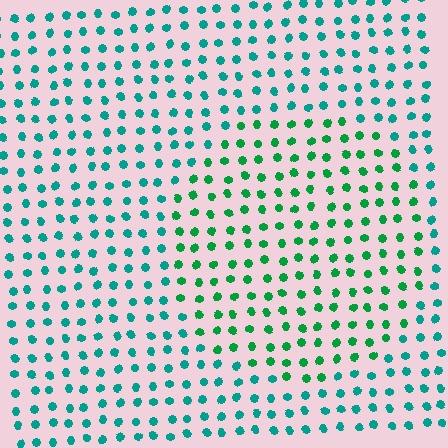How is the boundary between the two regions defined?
The boundary is defined purely by a slight shift in hue (about 31 degrees). Spacing, size, and orientation are identical on both sides.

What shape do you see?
I see a circle.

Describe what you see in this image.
The image is filled with small teal elements in a uniform arrangement. A circle-shaped region is visible where the elements are tinted to a slightly different hue, forming a subtle color boundary.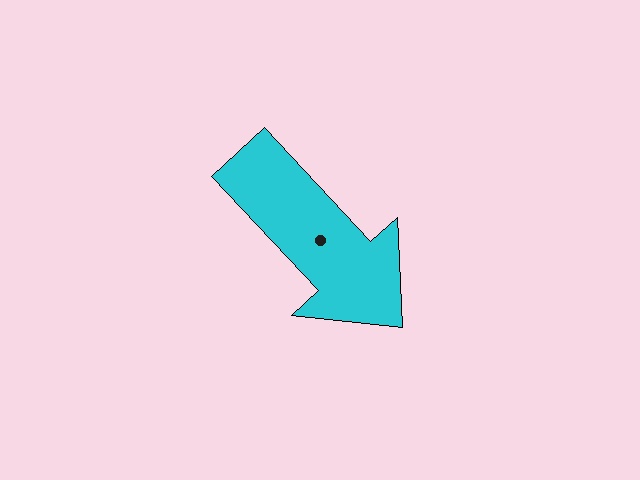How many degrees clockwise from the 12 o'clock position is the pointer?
Approximately 137 degrees.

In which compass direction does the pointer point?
Southeast.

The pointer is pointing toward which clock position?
Roughly 5 o'clock.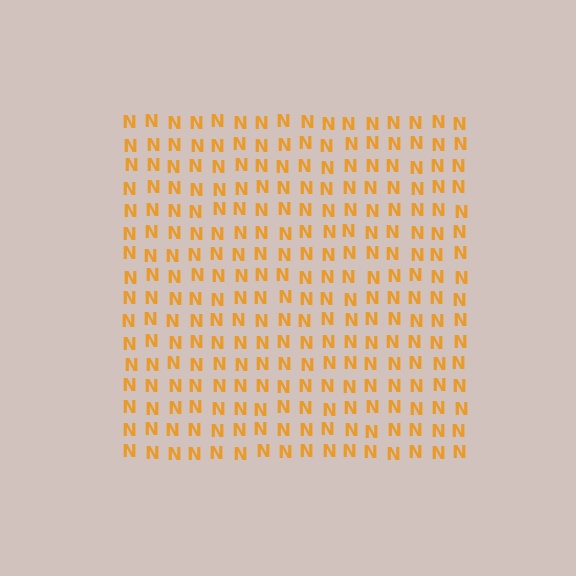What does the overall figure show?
The overall figure shows a square.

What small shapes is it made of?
It is made of small letter N's.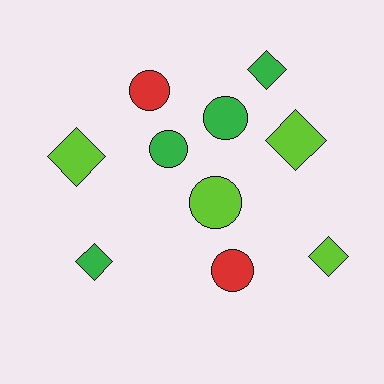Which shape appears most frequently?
Circle, with 5 objects.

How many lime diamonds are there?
There are 3 lime diamonds.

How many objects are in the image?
There are 10 objects.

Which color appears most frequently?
Green, with 4 objects.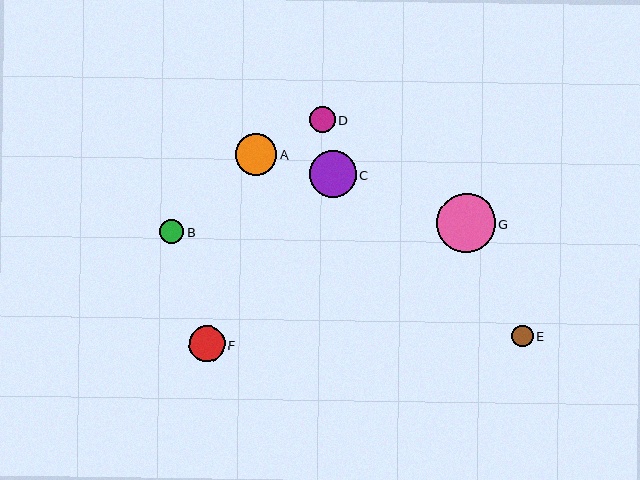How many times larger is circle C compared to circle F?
Circle C is approximately 1.3 times the size of circle F.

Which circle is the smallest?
Circle E is the smallest with a size of approximately 22 pixels.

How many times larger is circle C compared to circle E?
Circle C is approximately 2.1 times the size of circle E.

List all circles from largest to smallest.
From largest to smallest: G, C, A, F, D, B, E.